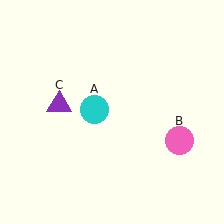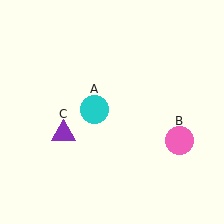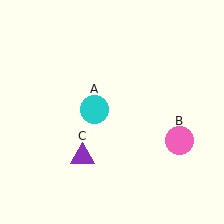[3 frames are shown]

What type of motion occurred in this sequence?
The purple triangle (object C) rotated counterclockwise around the center of the scene.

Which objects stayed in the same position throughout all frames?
Cyan circle (object A) and pink circle (object B) remained stationary.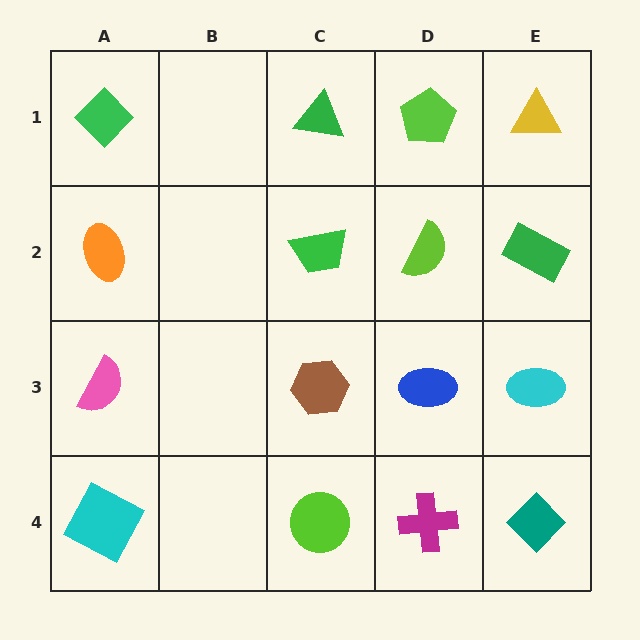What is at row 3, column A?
A pink semicircle.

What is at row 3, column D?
A blue ellipse.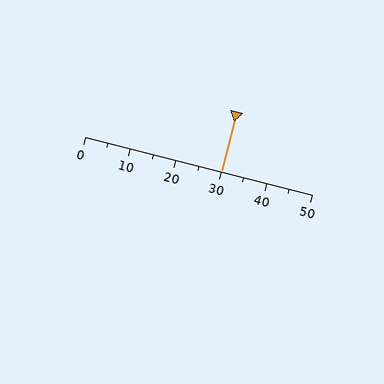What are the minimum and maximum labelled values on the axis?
The axis runs from 0 to 50.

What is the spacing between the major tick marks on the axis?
The major ticks are spaced 10 apart.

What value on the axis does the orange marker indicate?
The marker indicates approximately 30.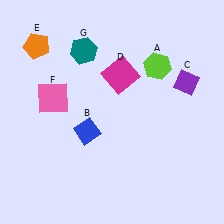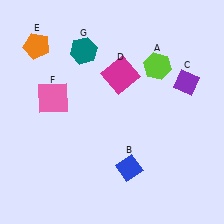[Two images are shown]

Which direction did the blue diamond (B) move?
The blue diamond (B) moved right.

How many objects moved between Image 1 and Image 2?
1 object moved between the two images.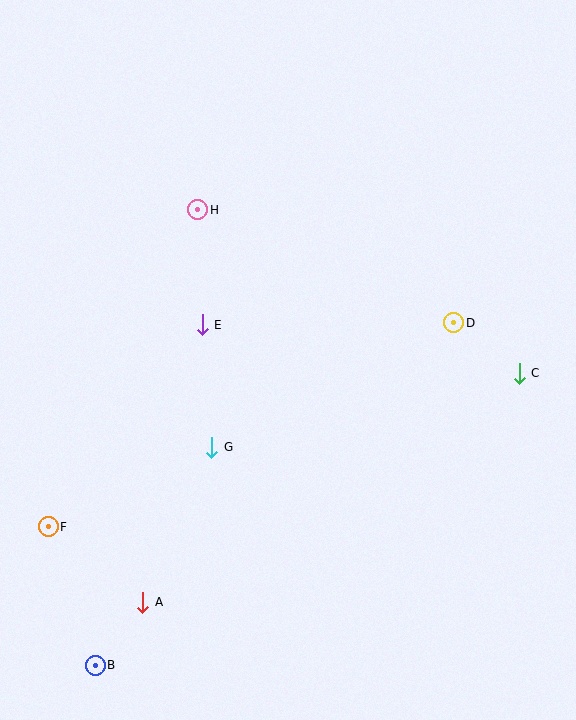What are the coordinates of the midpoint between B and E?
The midpoint between B and E is at (149, 495).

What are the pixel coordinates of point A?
Point A is at (143, 602).